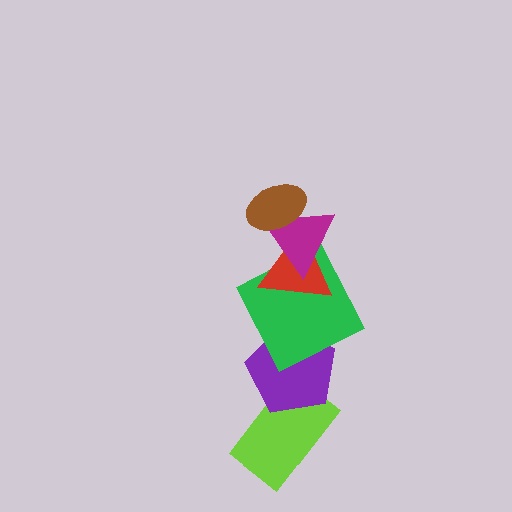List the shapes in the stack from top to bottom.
From top to bottom: the brown ellipse, the magenta triangle, the red triangle, the green square, the purple pentagon, the lime rectangle.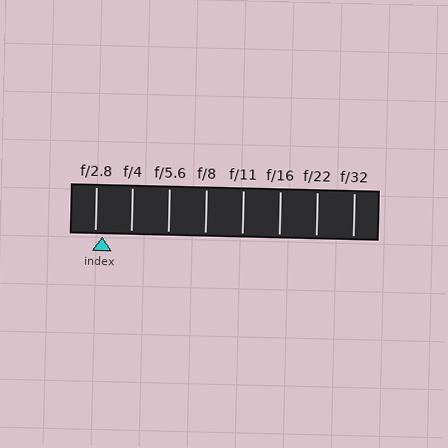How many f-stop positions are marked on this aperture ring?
There are 8 f-stop positions marked.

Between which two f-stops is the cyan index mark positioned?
The index mark is between f/2.8 and f/4.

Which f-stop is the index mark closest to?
The index mark is closest to f/2.8.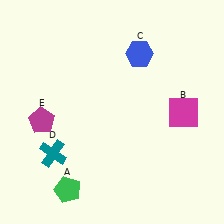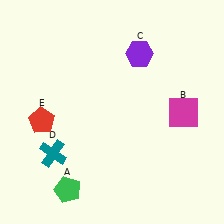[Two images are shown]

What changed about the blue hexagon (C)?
In Image 1, C is blue. In Image 2, it changed to purple.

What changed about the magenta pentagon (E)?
In Image 1, E is magenta. In Image 2, it changed to red.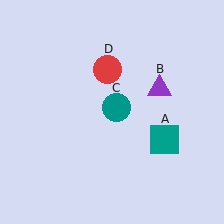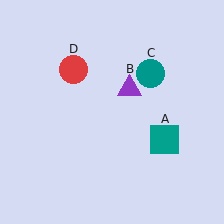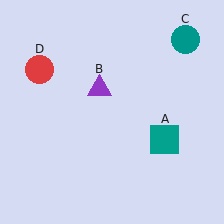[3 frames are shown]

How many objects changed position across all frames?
3 objects changed position: purple triangle (object B), teal circle (object C), red circle (object D).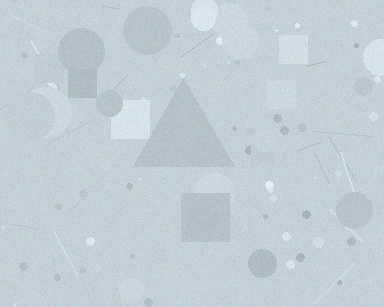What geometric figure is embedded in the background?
A triangle is embedded in the background.